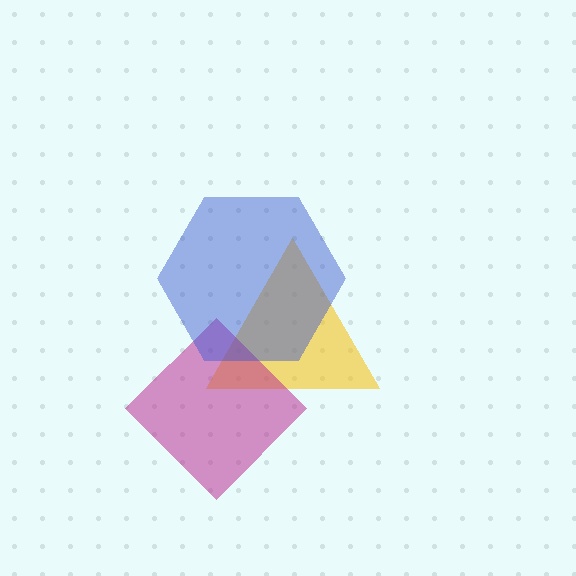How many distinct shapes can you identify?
There are 3 distinct shapes: a yellow triangle, a magenta diamond, a blue hexagon.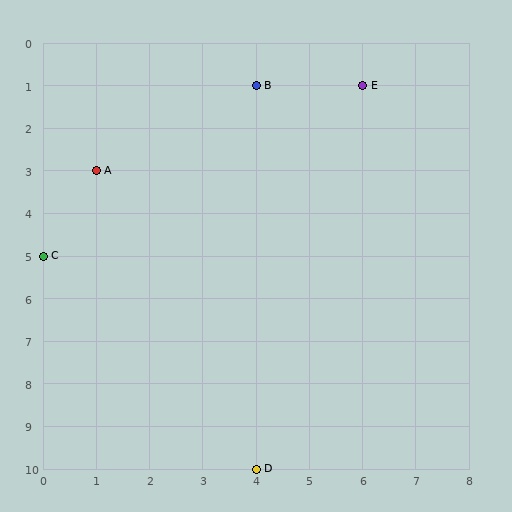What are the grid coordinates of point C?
Point C is at grid coordinates (0, 5).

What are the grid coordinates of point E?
Point E is at grid coordinates (6, 1).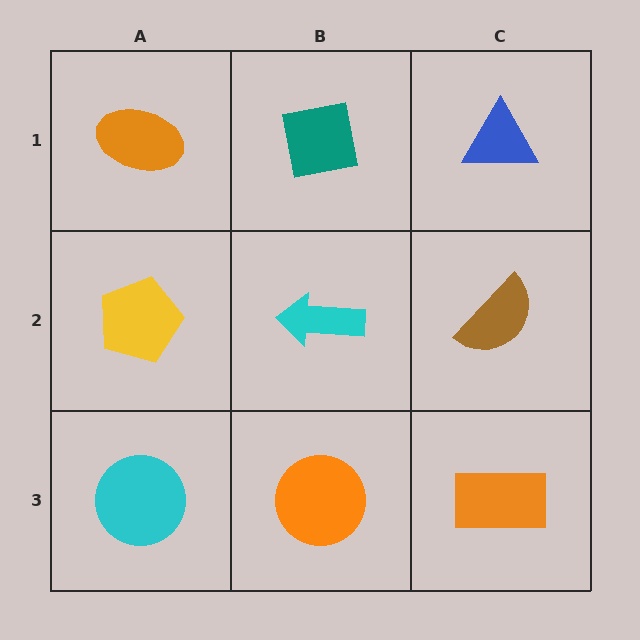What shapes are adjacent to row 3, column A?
A yellow pentagon (row 2, column A), an orange circle (row 3, column B).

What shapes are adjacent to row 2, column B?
A teal square (row 1, column B), an orange circle (row 3, column B), a yellow pentagon (row 2, column A), a brown semicircle (row 2, column C).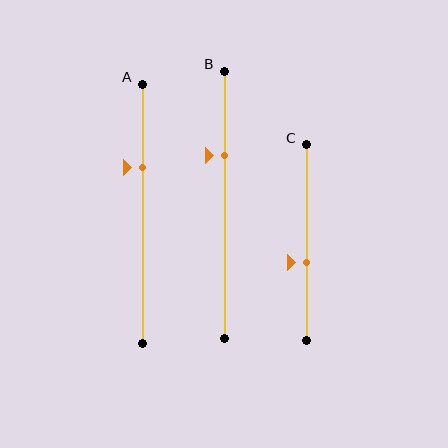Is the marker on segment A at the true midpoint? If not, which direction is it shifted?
No, the marker on segment A is shifted upward by about 18% of the segment length.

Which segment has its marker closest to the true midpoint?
Segment C has its marker closest to the true midpoint.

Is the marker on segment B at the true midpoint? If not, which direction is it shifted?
No, the marker on segment B is shifted upward by about 19% of the segment length.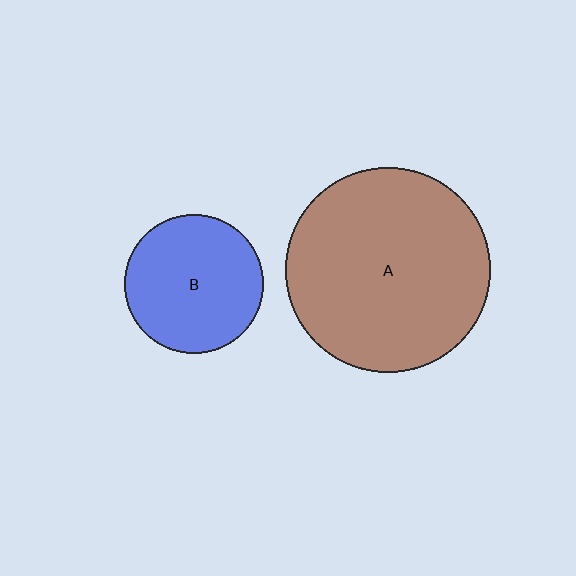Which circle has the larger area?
Circle A (brown).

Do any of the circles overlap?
No, none of the circles overlap.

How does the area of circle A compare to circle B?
Approximately 2.2 times.